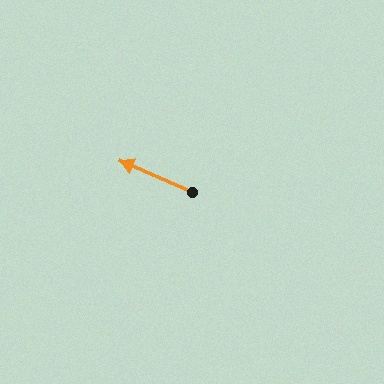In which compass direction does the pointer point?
Northwest.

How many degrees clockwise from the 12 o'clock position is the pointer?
Approximately 294 degrees.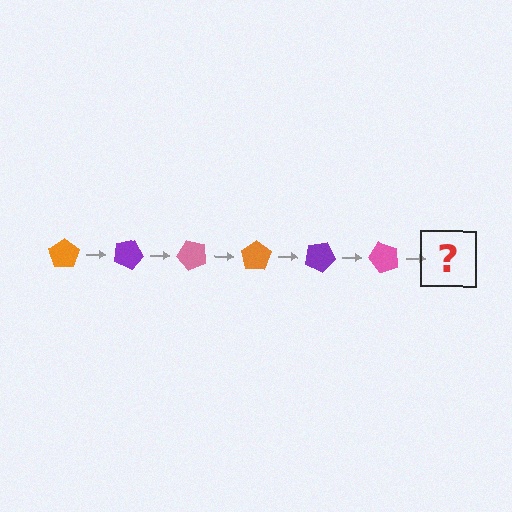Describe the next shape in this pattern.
It should be an orange pentagon, rotated 150 degrees from the start.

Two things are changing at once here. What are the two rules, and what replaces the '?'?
The two rules are that it rotates 25 degrees each step and the color cycles through orange, purple, and pink. The '?' should be an orange pentagon, rotated 150 degrees from the start.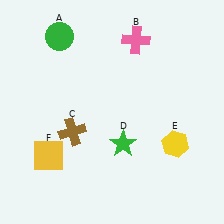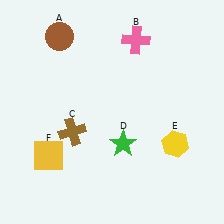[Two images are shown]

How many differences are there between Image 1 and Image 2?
There is 1 difference between the two images.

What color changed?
The circle (A) changed from green in Image 1 to brown in Image 2.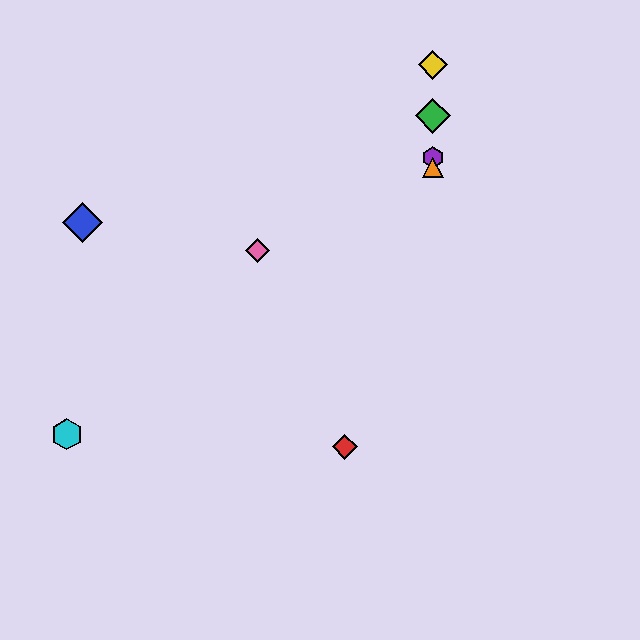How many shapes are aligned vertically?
4 shapes (the green diamond, the yellow diamond, the purple hexagon, the orange triangle) are aligned vertically.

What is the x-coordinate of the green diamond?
The green diamond is at x≈433.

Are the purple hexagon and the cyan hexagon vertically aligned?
No, the purple hexagon is at x≈433 and the cyan hexagon is at x≈67.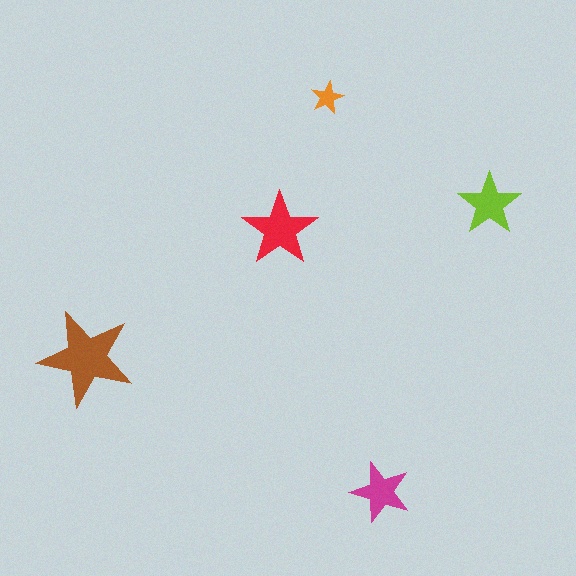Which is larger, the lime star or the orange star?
The lime one.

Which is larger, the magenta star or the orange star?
The magenta one.